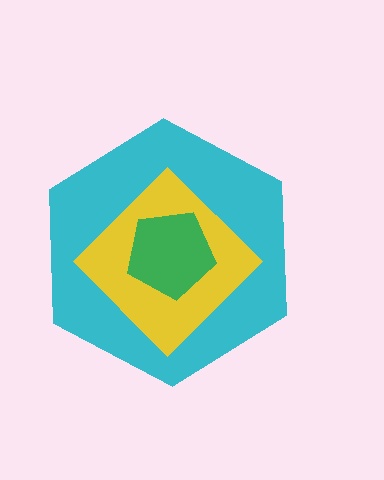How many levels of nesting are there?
3.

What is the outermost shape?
The cyan hexagon.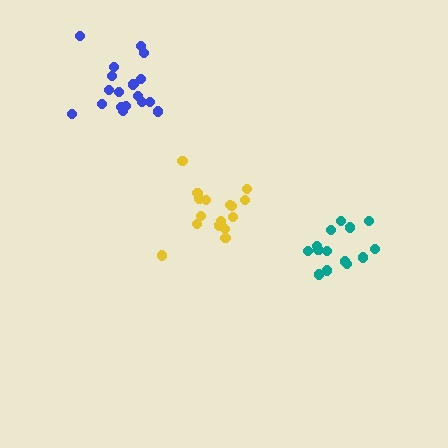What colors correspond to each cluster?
The clusters are colored: yellow, teal, blue.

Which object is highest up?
The blue cluster is topmost.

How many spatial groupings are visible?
There are 3 spatial groupings.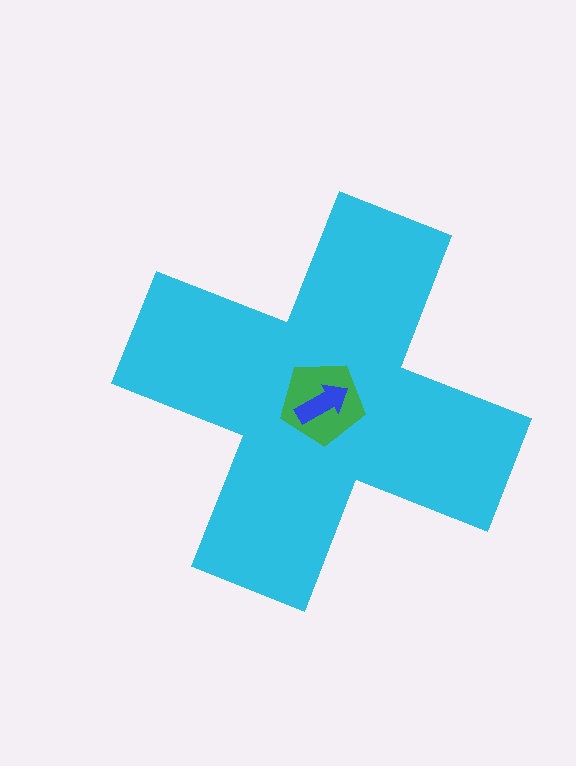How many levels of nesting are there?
3.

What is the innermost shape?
The blue arrow.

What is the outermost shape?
The cyan cross.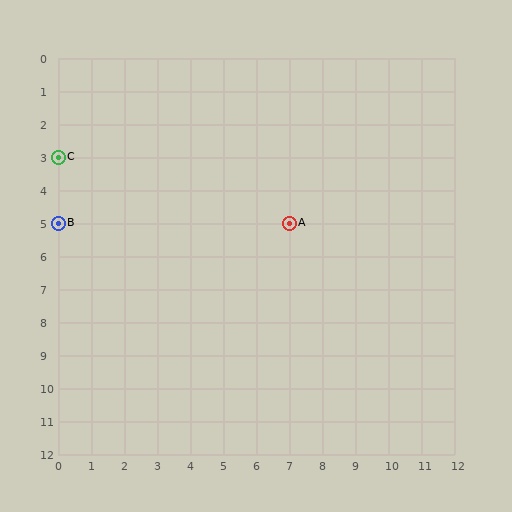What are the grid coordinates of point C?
Point C is at grid coordinates (0, 3).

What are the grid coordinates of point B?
Point B is at grid coordinates (0, 5).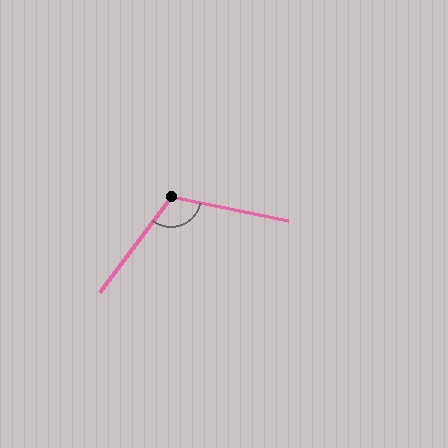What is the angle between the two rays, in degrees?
Approximately 116 degrees.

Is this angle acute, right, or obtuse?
It is obtuse.